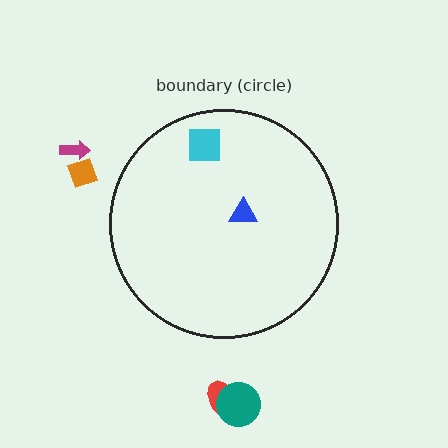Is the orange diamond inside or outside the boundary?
Outside.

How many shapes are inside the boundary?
2 inside, 4 outside.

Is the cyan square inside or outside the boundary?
Inside.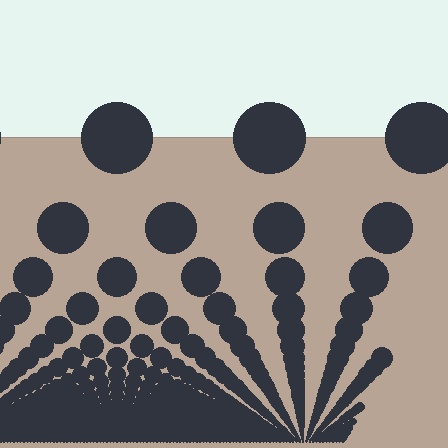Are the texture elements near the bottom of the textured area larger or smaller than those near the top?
Smaller. The gradient is inverted — elements near the bottom are smaller and denser.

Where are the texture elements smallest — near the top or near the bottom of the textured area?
Near the bottom.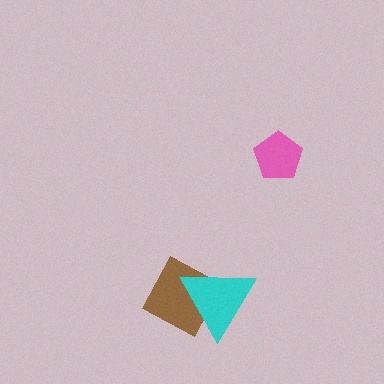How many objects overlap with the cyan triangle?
1 object overlaps with the cyan triangle.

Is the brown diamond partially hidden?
Yes, it is partially covered by another shape.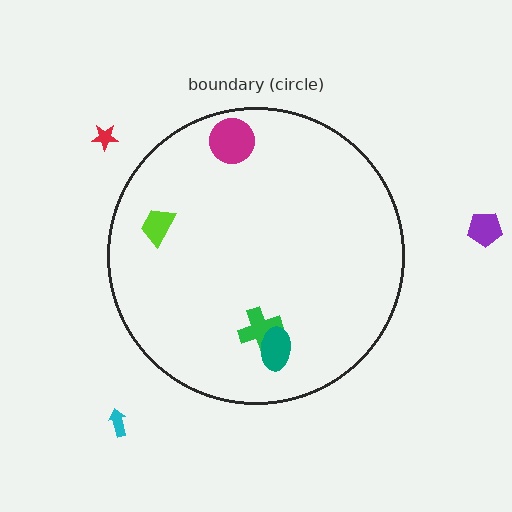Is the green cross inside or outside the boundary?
Inside.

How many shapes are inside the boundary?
4 inside, 3 outside.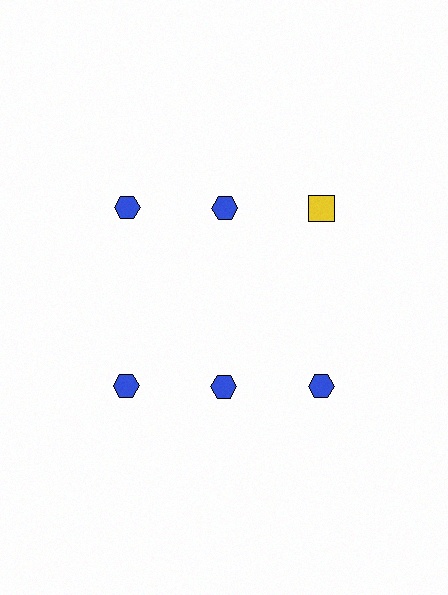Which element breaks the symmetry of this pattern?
The yellow square in the top row, center column breaks the symmetry. All other shapes are blue hexagons.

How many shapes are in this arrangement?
There are 6 shapes arranged in a grid pattern.